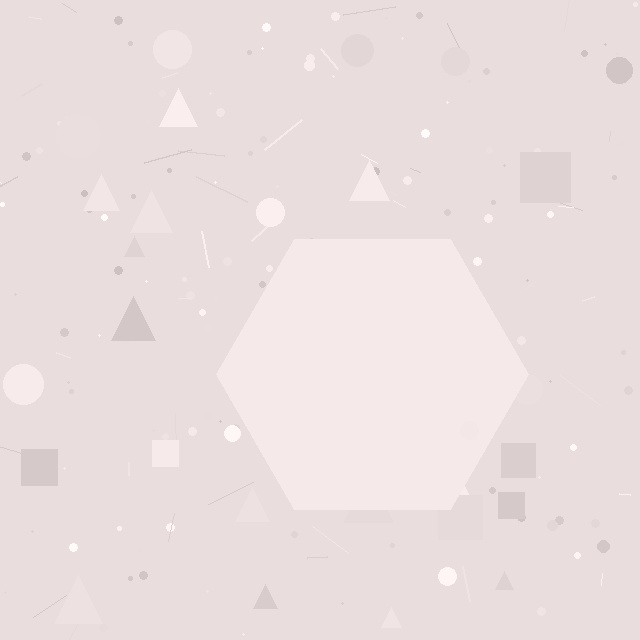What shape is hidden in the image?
A hexagon is hidden in the image.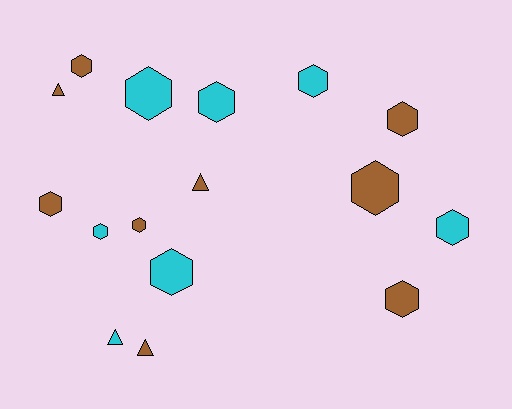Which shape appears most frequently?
Hexagon, with 12 objects.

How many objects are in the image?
There are 16 objects.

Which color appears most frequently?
Brown, with 9 objects.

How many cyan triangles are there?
There is 1 cyan triangle.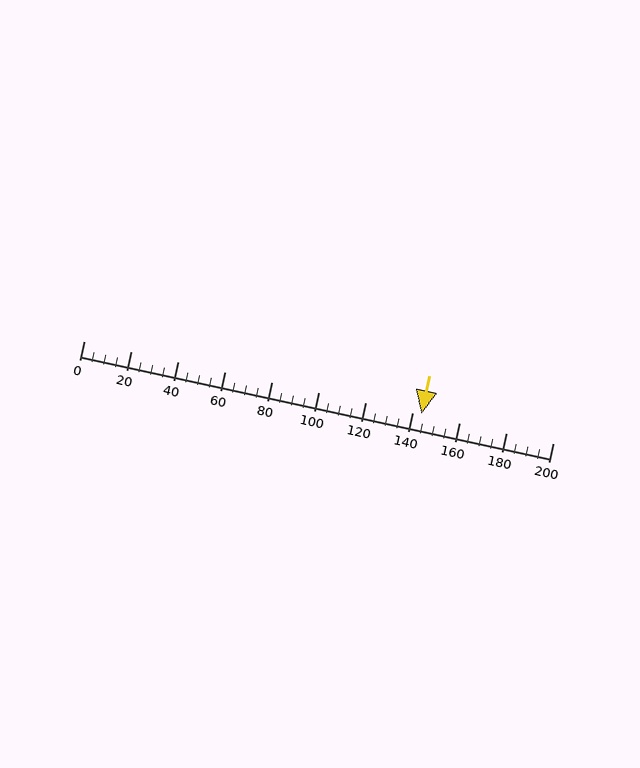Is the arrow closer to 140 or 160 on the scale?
The arrow is closer to 140.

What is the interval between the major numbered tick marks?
The major tick marks are spaced 20 units apart.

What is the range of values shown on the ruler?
The ruler shows values from 0 to 200.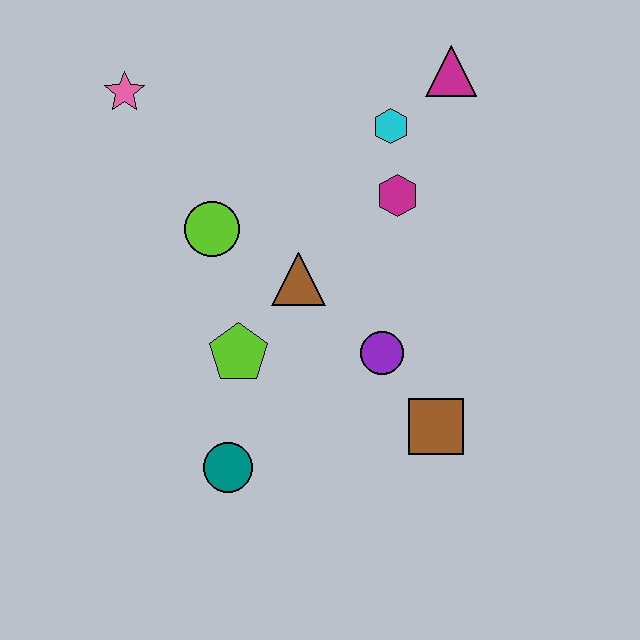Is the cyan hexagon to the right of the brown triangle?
Yes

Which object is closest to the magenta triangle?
The cyan hexagon is closest to the magenta triangle.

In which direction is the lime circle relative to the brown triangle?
The lime circle is to the left of the brown triangle.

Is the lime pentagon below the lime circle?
Yes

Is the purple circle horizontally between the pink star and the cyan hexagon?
Yes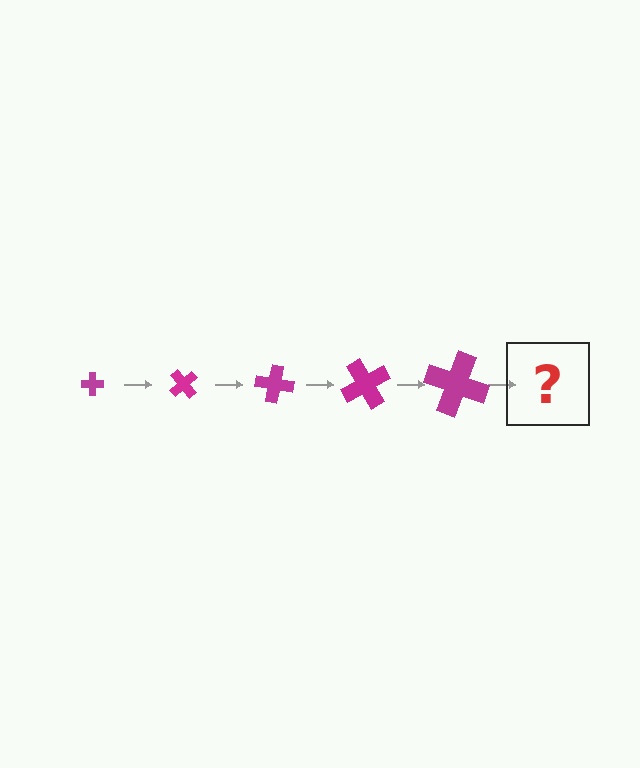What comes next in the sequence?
The next element should be a cross, larger than the previous one and rotated 250 degrees from the start.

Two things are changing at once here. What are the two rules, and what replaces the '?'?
The two rules are that the cross grows larger each step and it rotates 50 degrees each step. The '?' should be a cross, larger than the previous one and rotated 250 degrees from the start.